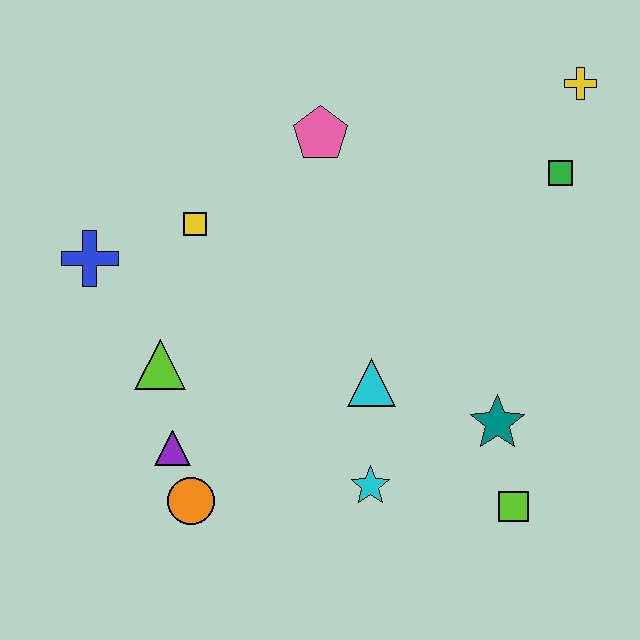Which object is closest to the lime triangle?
The purple triangle is closest to the lime triangle.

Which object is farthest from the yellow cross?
The orange circle is farthest from the yellow cross.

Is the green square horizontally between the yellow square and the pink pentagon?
No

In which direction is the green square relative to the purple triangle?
The green square is to the right of the purple triangle.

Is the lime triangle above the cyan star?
Yes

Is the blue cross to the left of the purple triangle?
Yes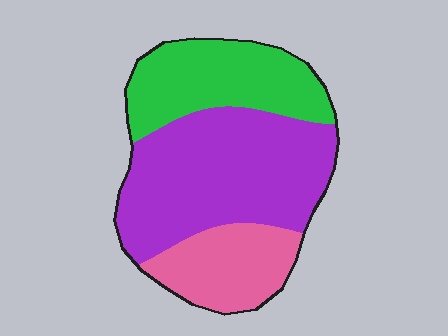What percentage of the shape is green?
Green covers roughly 30% of the shape.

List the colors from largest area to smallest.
From largest to smallest: purple, green, pink.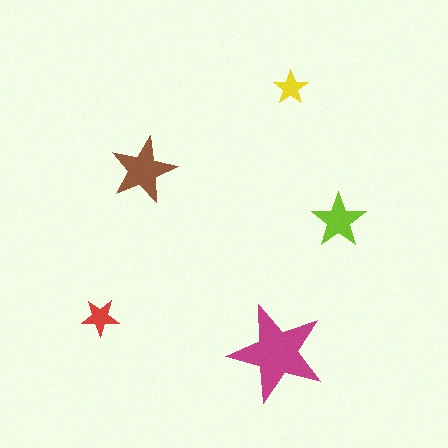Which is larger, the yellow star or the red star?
The red one.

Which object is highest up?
The yellow star is topmost.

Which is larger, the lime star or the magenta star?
The magenta one.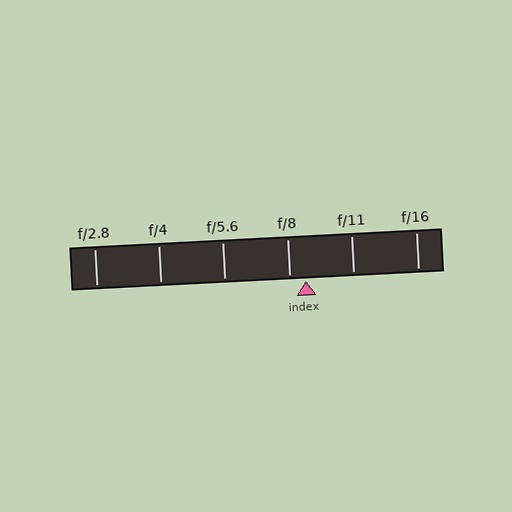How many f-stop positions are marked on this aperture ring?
There are 6 f-stop positions marked.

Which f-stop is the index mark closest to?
The index mark is closest to f/8.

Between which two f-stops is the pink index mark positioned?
The index mark is between f/8 and f/11.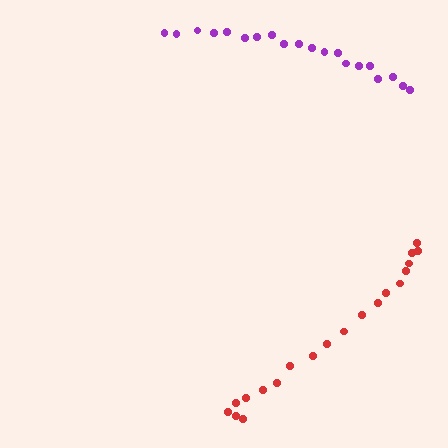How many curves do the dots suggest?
There are 2 distinct paths.